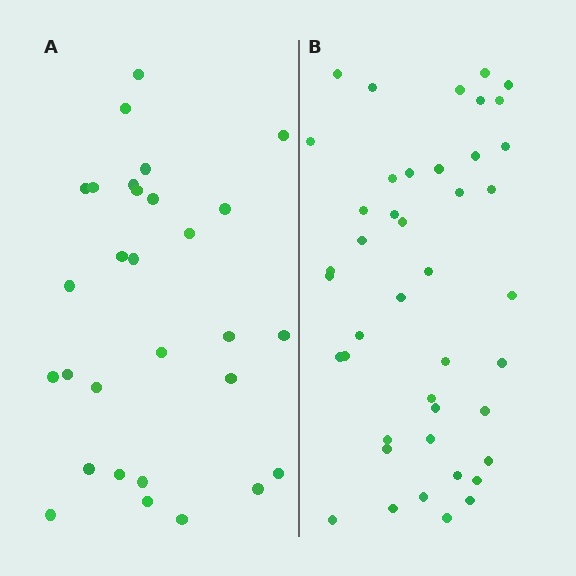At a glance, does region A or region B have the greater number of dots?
Region B (the right region) has more dots.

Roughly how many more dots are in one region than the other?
Region B has approximately 15 more dots than region A.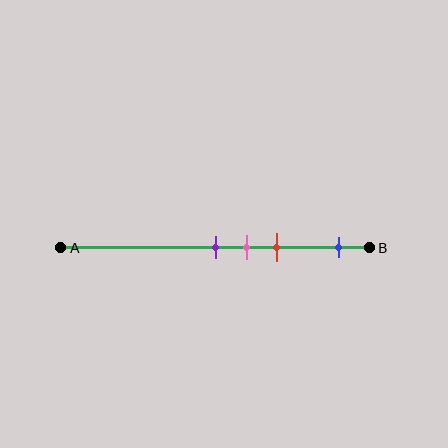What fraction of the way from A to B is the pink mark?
The pink mark is approximately 60% (0.6) of the way from A to B.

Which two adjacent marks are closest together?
The purple and pink marks are the closest adjacent pair.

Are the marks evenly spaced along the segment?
No, the marks are not evenly spaced.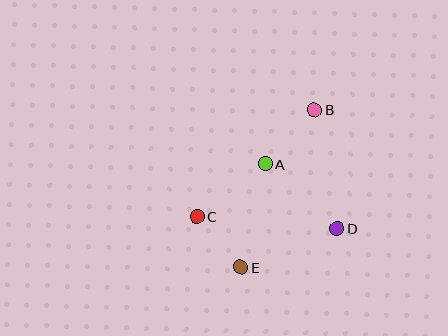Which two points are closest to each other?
Points C and E are closest to each other.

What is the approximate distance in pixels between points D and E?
The distance between D and E is approximately 104 pixels.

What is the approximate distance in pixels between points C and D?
The distance between C and D is approximately 141 pixels.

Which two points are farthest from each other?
Points B and E are farthest from each other.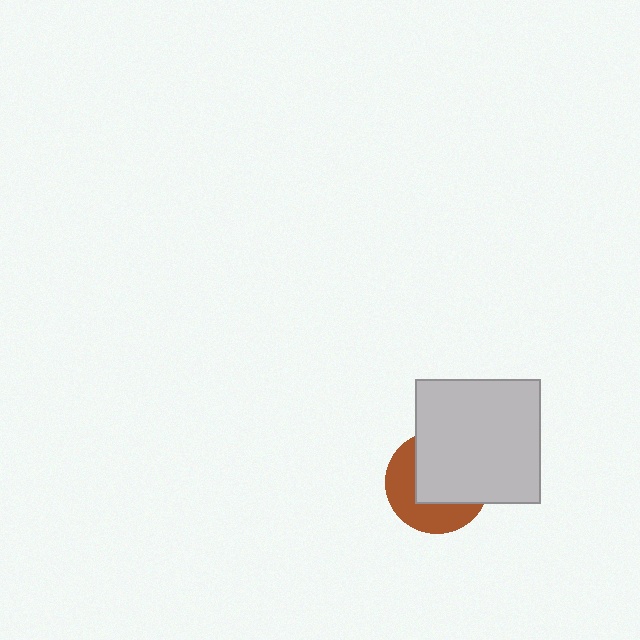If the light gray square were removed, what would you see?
You would see the complete brown circle.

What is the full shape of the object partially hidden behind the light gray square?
The partially hidden object is a brown circle.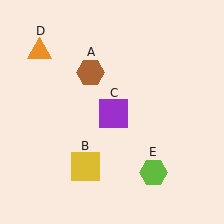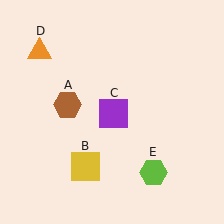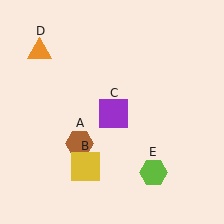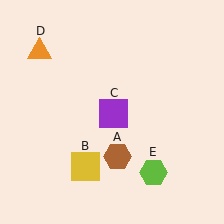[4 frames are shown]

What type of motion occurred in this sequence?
The brown hexagon (object A) rotated counterclockwise around the center of the scene.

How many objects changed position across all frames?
1 object changed position: brown hexagon (object A).